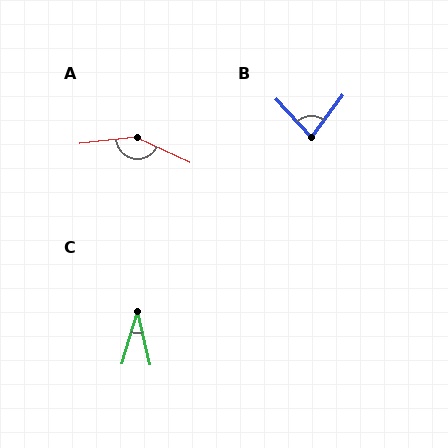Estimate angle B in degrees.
Approximately 79 degrees.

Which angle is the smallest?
C, at approximately 29 degrees.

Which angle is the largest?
A, at approximately 149 degrees.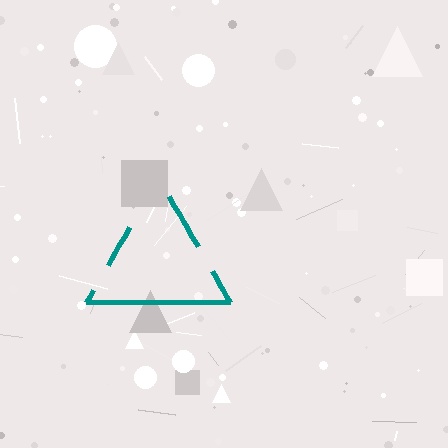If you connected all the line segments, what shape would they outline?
They would outline a triangle.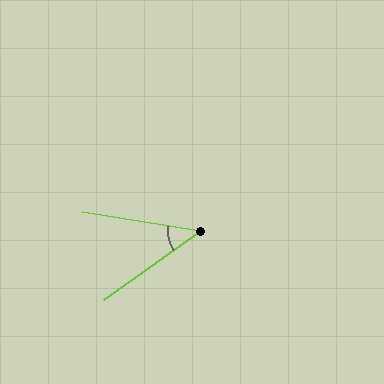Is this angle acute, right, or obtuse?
It is acute.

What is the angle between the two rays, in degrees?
Approximately 45 degrees.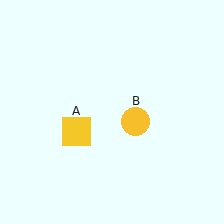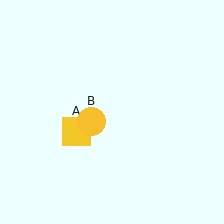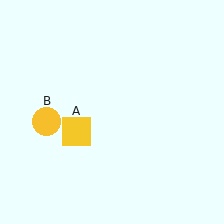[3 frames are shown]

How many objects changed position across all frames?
1 object changed position: yellow circle (object B).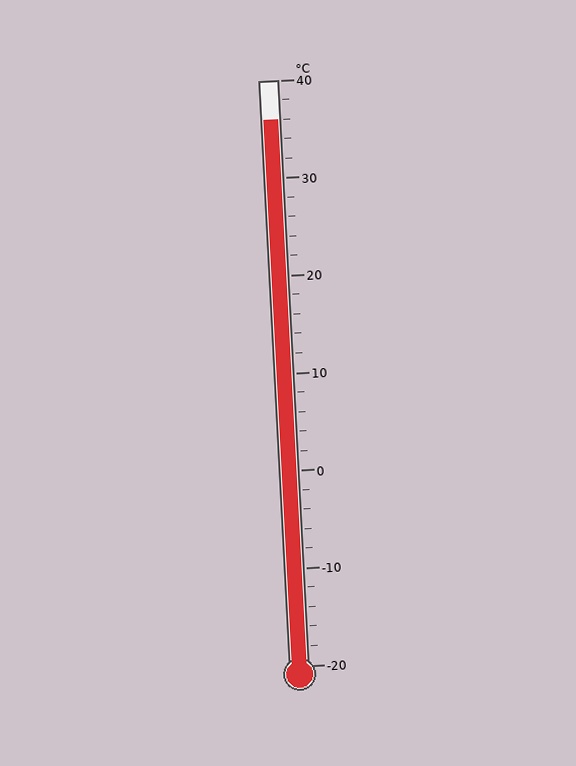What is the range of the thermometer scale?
The thermometer scale ranges from -20°C to 40°C.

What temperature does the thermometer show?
The thermometer shows approximately 36°C.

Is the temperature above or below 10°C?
The temperature is above 10°C.